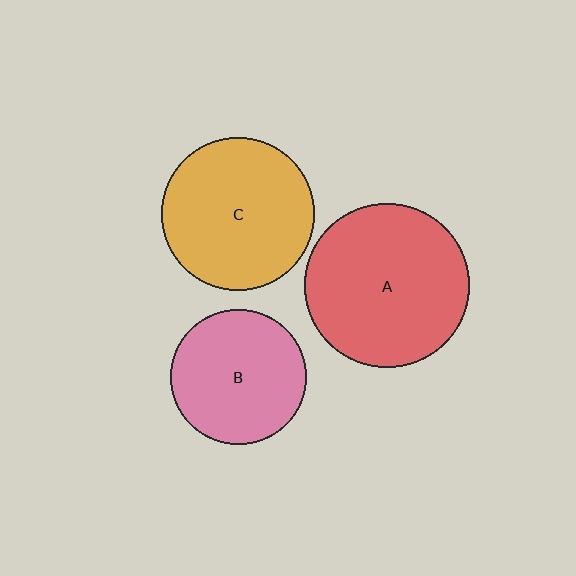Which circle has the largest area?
Circle A (red).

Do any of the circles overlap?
No, none of the circles overlap.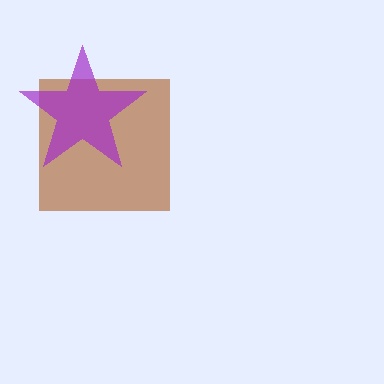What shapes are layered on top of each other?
The layered shapes are: a brown square, a purple star.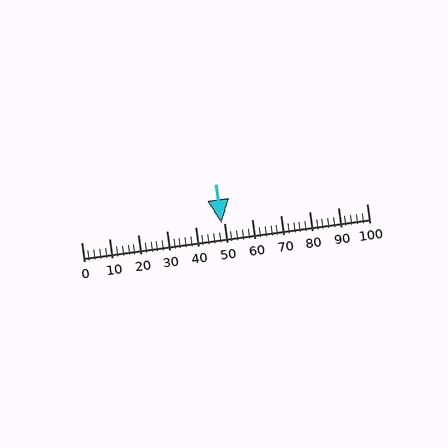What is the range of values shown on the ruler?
The ruler shows values from 0 to 100.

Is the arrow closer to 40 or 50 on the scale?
The arrow is closer to 50.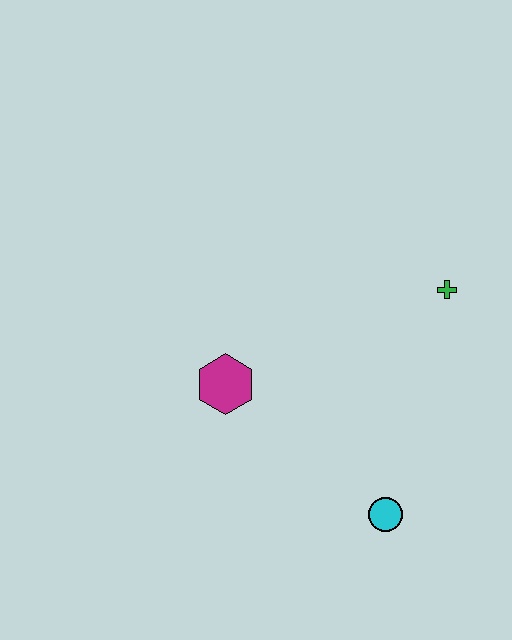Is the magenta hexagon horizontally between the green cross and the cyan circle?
No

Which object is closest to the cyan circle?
The magenta hexagon is closest to the cyan circle.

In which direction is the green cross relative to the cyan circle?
The green cross is above the cyan circle.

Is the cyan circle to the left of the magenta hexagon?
No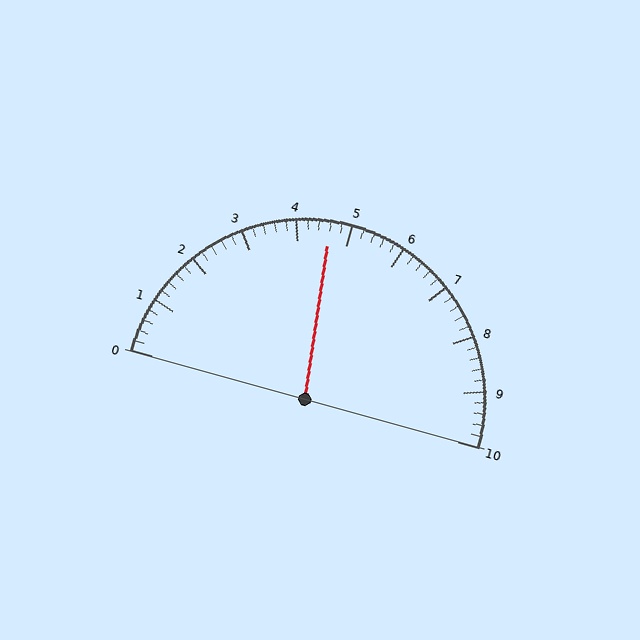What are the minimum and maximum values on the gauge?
The gauge ranges from 0 to 10.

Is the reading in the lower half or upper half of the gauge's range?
The reading is in the lower half of the range (0 to 10).